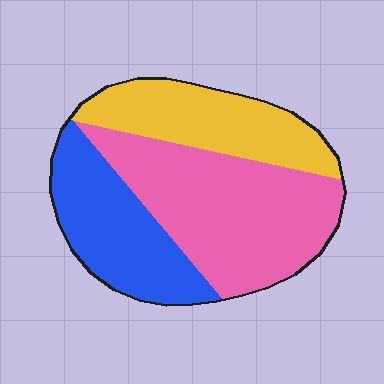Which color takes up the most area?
Pink, at roughly 45%.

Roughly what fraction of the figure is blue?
Blue covers about 30% of the figure.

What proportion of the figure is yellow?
Yellow takes up about one quarter (1/4) of the figure.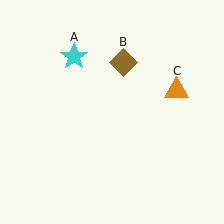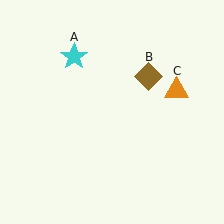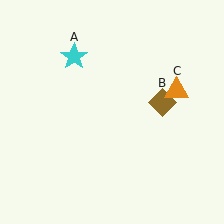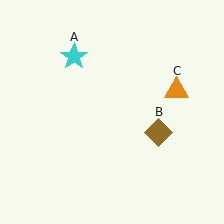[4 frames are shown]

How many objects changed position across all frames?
1 object changed position: brown diamond (object B).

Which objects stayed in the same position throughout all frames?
Cyan star (object A) and orange triangle (object C) remained stationary.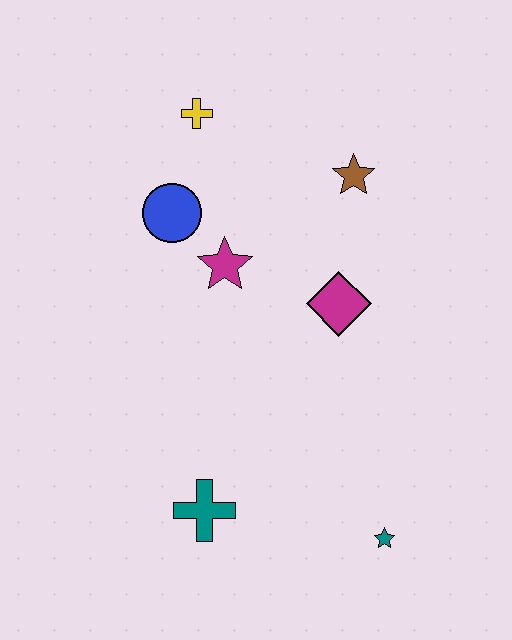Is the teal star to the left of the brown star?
No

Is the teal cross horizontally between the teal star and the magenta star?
No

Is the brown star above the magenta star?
Yes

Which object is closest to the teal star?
The teal cross is closest to the teal star.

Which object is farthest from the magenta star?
The teal star is farthest from the magenta star.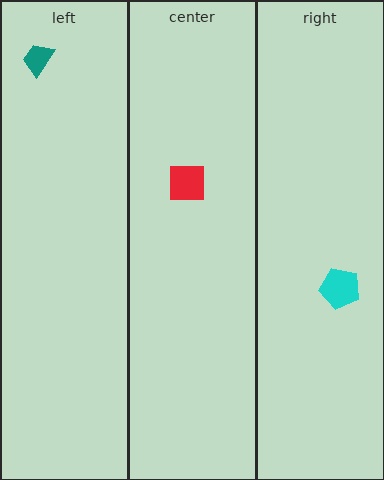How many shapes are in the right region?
1.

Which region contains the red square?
The center region.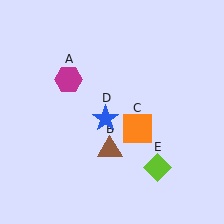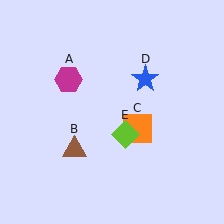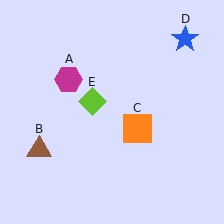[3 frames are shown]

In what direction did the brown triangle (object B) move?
The brown triangle (object B) moved left.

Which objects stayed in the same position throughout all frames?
Magenta hexagon (object A) and orange square (object C) remained stationary.